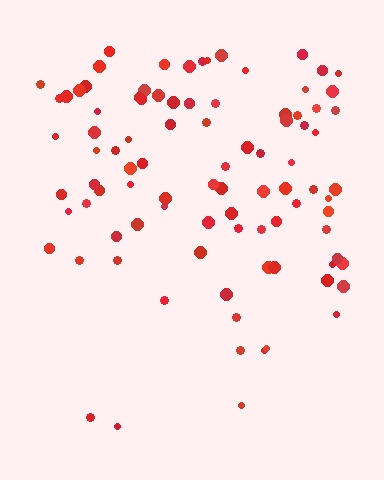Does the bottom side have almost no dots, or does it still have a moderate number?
Still a moderate number, just noticeably fewer than the top.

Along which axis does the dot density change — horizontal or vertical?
Vertical.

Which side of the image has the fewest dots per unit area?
The bottom.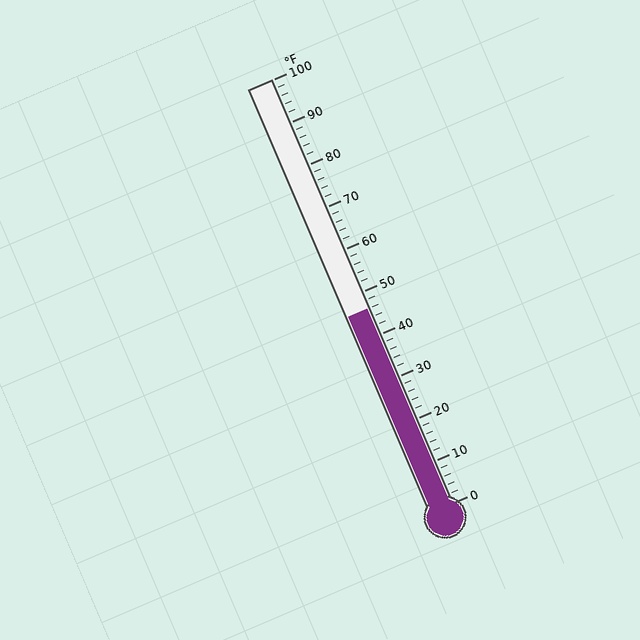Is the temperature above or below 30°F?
The temperature is above 30°F.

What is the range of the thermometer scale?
The thermometer scale ranges from 0°F to 100°F.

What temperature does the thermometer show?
The thermometer shows approximately 46°F.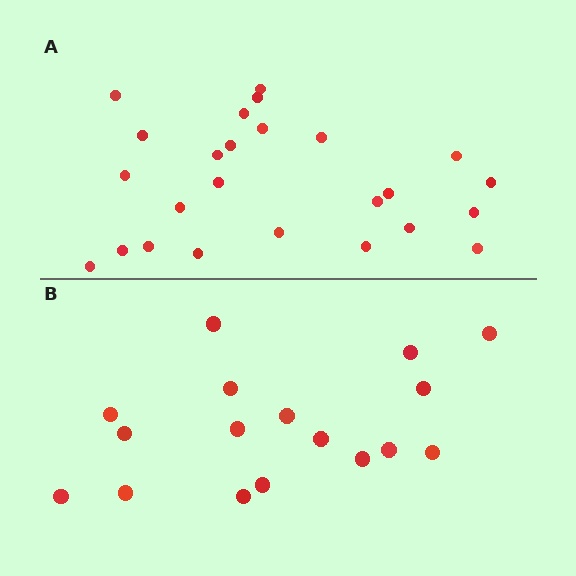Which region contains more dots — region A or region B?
Region A (the top region) has more dots.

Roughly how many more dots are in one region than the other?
Region A has roughly 8 or so more dots than region B.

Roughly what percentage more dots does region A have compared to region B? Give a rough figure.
About 45% more.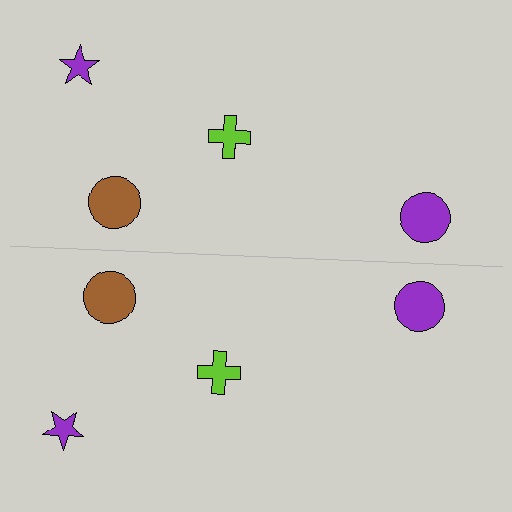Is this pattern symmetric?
Yes, this pattern has bilateral (reflection) symmetry.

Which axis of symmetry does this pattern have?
The pattern has a horizontal axis of symmetry running through the center of the image.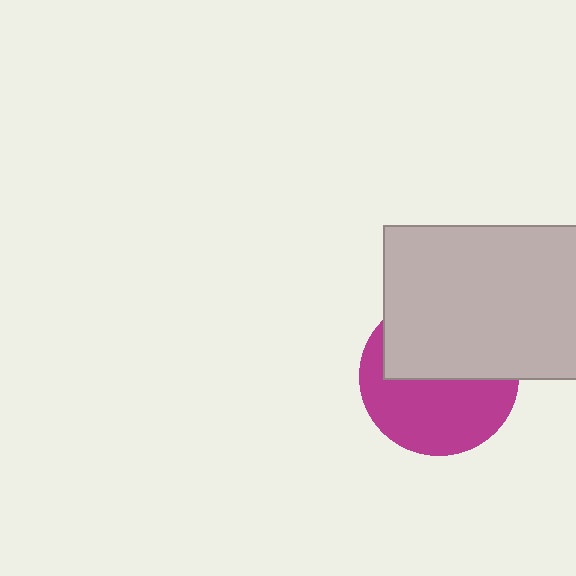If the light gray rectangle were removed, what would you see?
You would see the complete magenta circle.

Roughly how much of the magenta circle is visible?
About half of it is visible (roughly 53%).